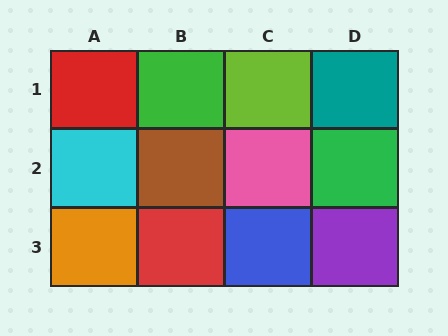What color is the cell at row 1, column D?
Teal.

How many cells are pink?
1 cell is pink.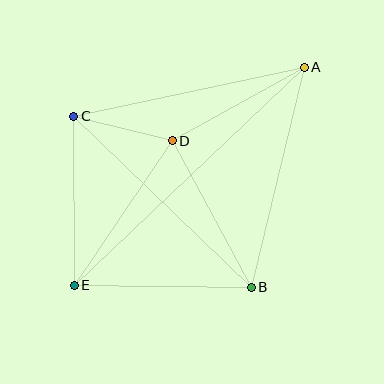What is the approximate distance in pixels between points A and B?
The distance between A and B is approximately 226 pixels.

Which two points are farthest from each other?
Points A and E are farthest from each other.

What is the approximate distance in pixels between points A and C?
The distance between A and C is approximately 235 pixels.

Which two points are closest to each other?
Points C and D are closest to each other.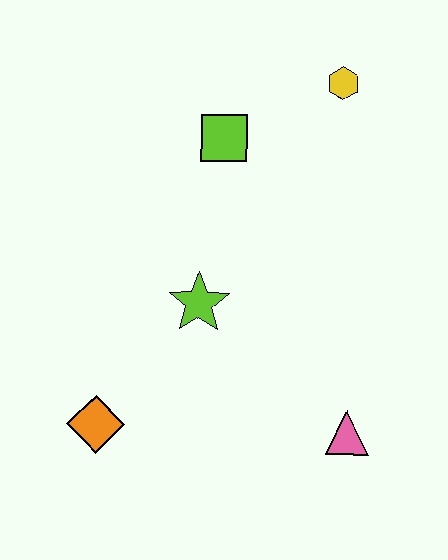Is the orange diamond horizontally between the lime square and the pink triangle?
No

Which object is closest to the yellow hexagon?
The lime square is closest to the yellow hexagon.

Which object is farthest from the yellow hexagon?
The orange diamond is farthest from the yellow hexagon.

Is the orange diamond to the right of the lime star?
No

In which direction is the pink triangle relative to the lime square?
The pink triangle is below the lime square.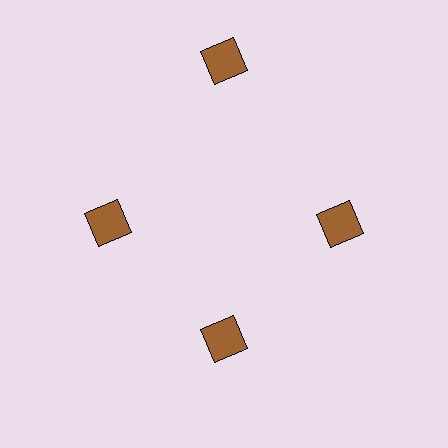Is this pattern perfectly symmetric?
No. The 4 brown squares are arranged in a ring, but one element near the 12 o'clock position is pushed outward from the center, breaking the 4-fold rotational symmetry.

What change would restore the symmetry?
The symmetry would be restored by moving it inward, back onto the ring so that all 4 squares sit at equal angles and equal distance from the center.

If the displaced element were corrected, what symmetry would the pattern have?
It would have 4-fold rotational symmetry — the pattern would map onto itself every 90 degrees.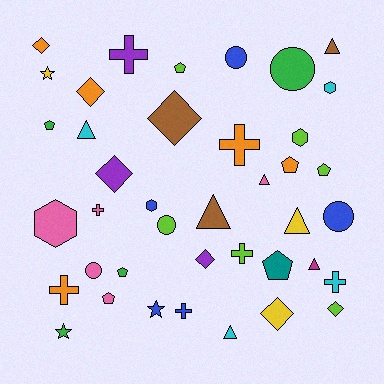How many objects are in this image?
There are 40 objects.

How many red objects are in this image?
There are no red objects.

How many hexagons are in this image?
There are 4 hexagons.